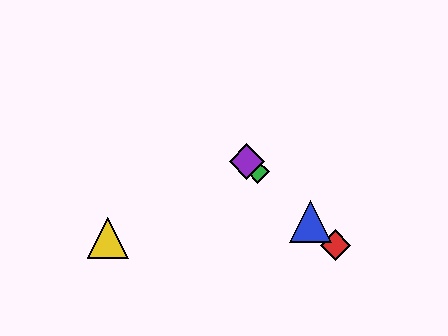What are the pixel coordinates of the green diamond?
The green diamond is at (258, 172).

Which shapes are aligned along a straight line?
The red diamond, the blue triangle, the green diamond, the purple diamond are aligned along a straight line.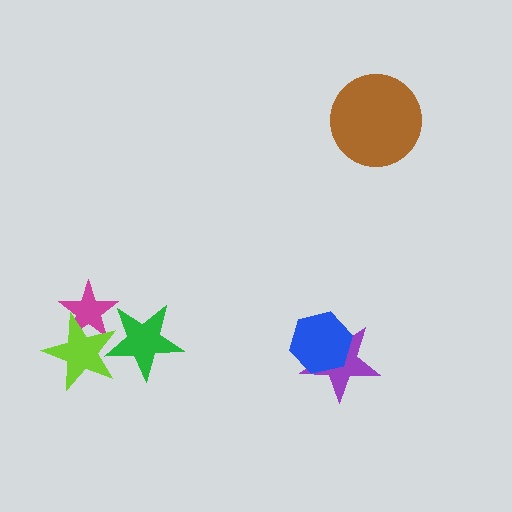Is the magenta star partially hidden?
Yes, it is partially covered by another shape.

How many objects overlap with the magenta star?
2 objects overlap with the magenta star.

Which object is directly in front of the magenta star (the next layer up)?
The lime star is directly in front of the magenta star.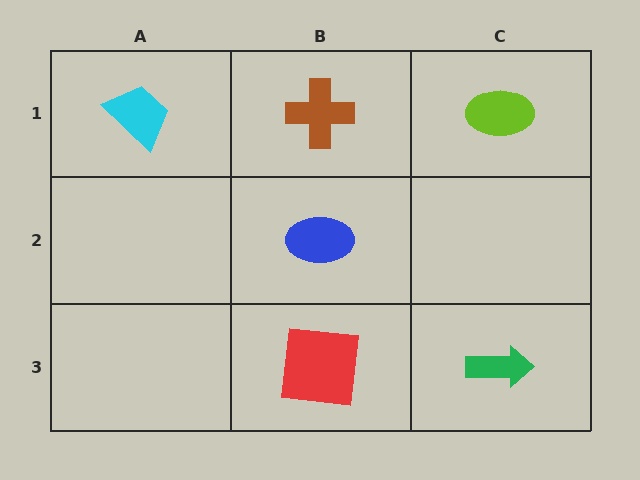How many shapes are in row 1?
3 shapes.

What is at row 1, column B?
A brown cross.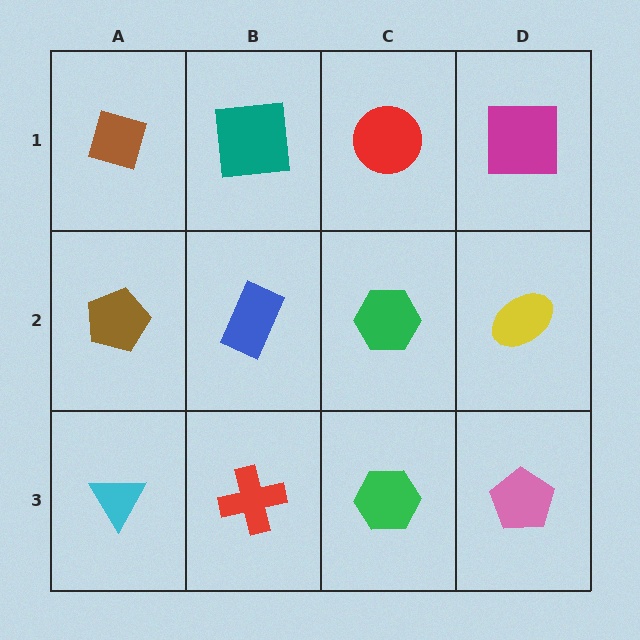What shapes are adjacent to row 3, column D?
A yellow ellipse (row 2, column D), a green hexagon (row 3, column C).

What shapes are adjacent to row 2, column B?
A teal square (row 1, column B), a red cross (row 3, column B), a brown pentagon (row 2, column A), a green hexagon (row 2, column C).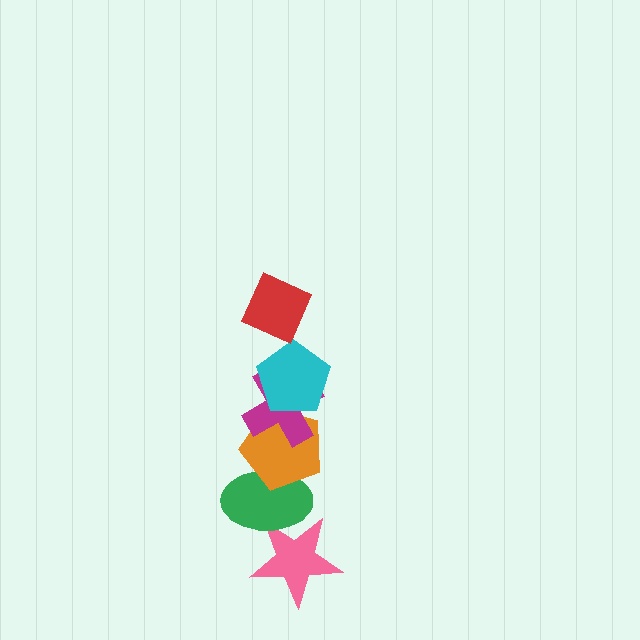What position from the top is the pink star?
The pink star is 6th from the top.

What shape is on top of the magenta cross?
The cyan pentagon is on top of the magenta cross.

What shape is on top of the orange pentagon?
The magenta cross is on top of the orange pentagon.